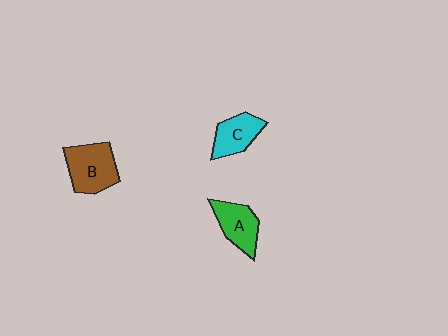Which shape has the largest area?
Shape B (brown).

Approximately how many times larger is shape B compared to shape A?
Approximately 1.3 times.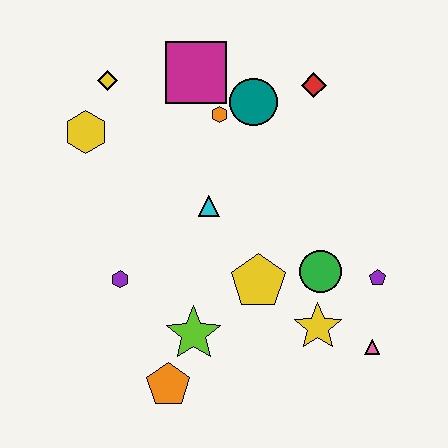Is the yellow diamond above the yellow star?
Yes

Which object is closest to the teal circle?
The orange hexagon is closest to the teal circle.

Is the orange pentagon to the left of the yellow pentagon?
Yes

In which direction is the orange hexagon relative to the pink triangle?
The orange hexagon is above the pink triangle.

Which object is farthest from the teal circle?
The orange pentagon is farthest from the teal circle.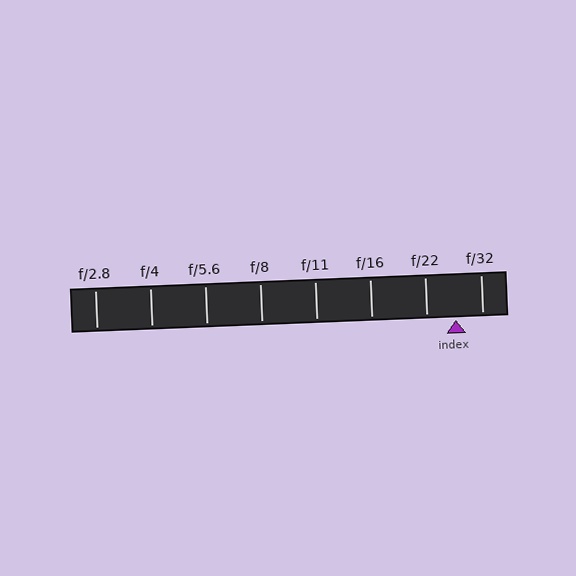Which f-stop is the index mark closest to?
The index mark is closest to f/32.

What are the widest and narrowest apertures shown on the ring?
The widest aperture shown is f/2.8 and the narrowest is f/32.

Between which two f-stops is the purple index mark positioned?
The index mark is between f/22 and f/32.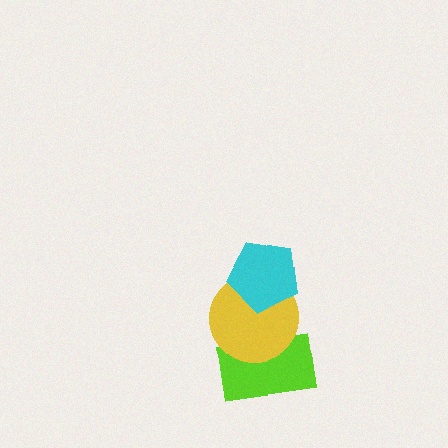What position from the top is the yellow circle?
The yellow circle is 2nd from the top.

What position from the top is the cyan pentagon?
The cyan pentagon is 1st from the top.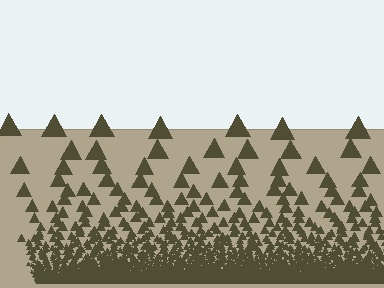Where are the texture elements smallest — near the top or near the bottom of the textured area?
Near the bottom.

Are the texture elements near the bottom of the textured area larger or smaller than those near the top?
Smaller. The gradient is inverted — elements near the bottom are smaller and denser.